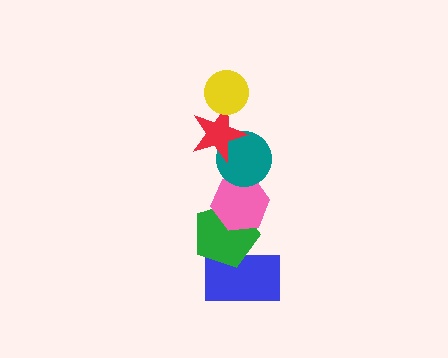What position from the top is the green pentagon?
The green pentagon is 5th from the top.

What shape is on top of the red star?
The yellow circle is on top of the red star.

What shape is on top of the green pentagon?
The pink hexagon is on top of the green pentagon.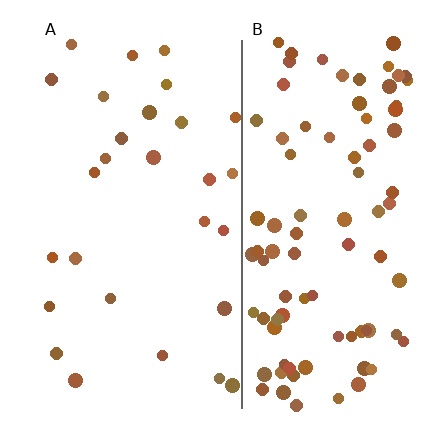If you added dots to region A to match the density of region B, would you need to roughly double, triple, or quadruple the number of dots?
Approximately triple.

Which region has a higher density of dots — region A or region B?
B (the right).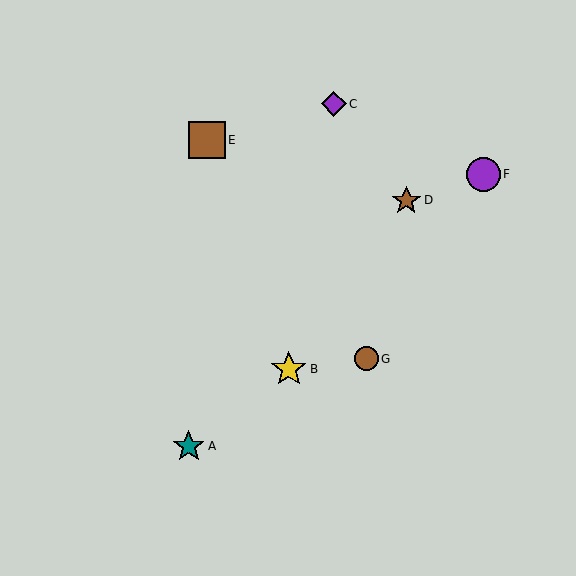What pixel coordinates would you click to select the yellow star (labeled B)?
Click at (289, 369) to select the yellow star B.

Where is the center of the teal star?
The center of the teal star is at (189, 446).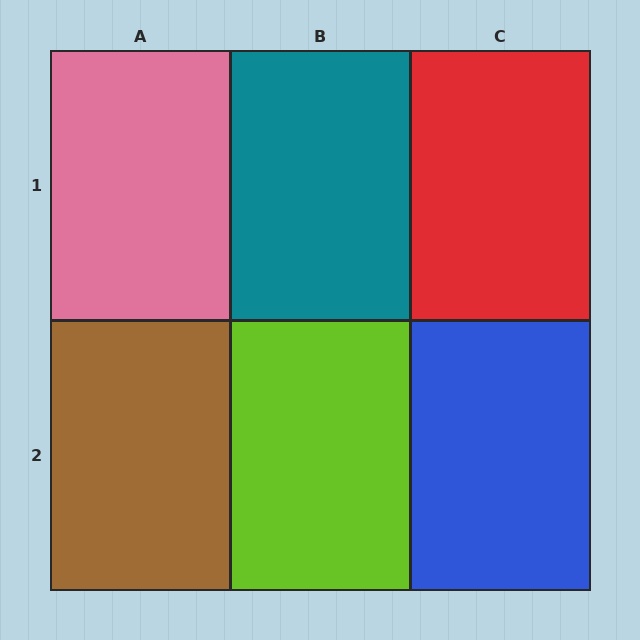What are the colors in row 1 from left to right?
Pink, teal, red.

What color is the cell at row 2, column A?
Brown.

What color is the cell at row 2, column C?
Blue.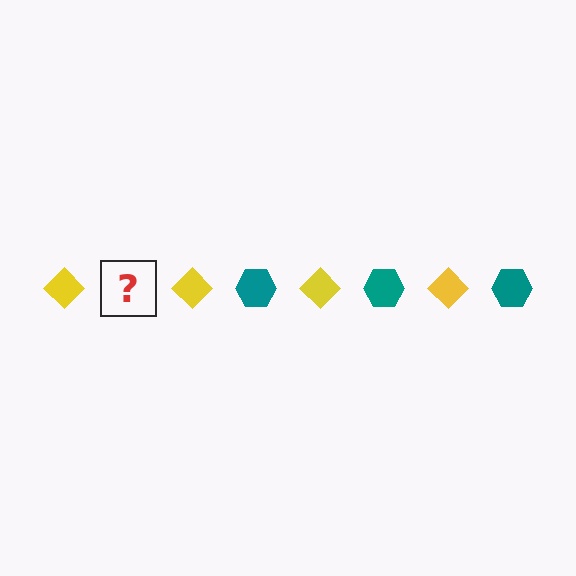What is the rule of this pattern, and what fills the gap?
The rule is that the pattern alternates between yellow diamond and teal hexagon. The gap should be filled with a teal hexagon.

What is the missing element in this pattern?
The missing element is a teal hexagon.